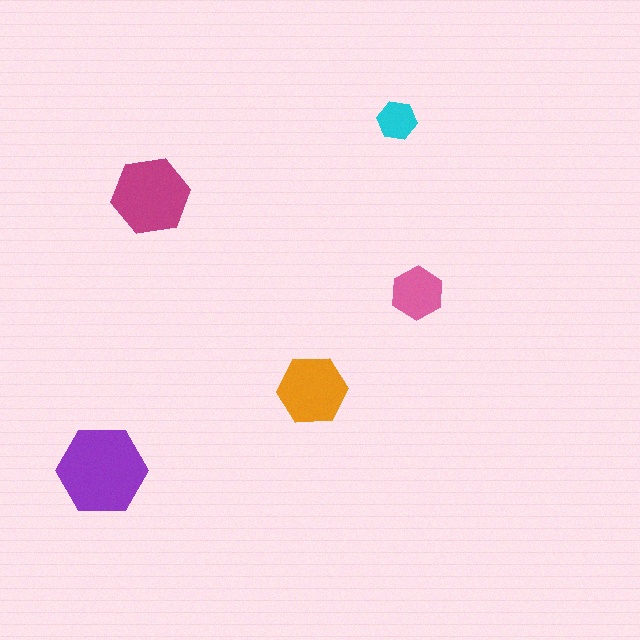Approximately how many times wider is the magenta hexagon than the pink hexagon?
About 1.5 times wider.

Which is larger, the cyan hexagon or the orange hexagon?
The orange one.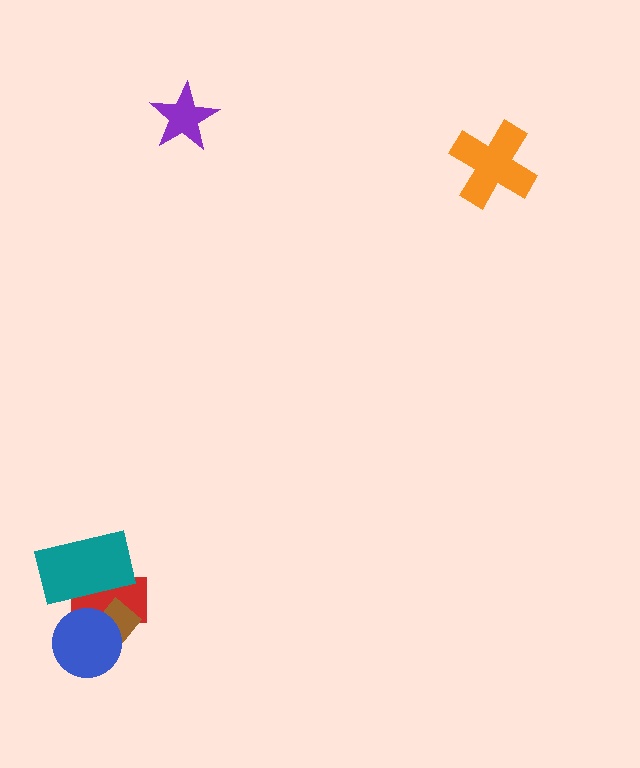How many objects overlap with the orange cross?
0 objects overlap with the orange cross.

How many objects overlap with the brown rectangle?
2 objects overlap with the brown rectangle.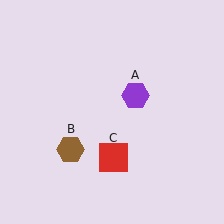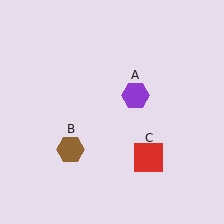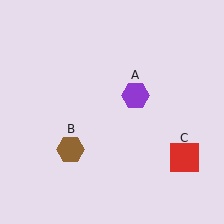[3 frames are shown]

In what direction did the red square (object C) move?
The red square (object C) moved right.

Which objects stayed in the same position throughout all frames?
Purple hexagon (object A) and brown hexagon (object B) remained stationary.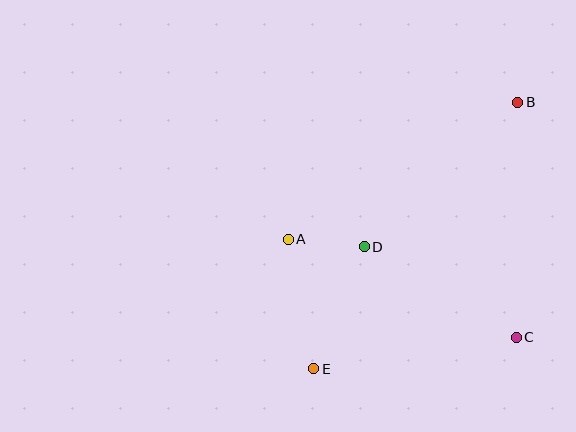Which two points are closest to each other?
Points A and D are closest to each other.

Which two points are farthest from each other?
Points B and E are farthest from each other.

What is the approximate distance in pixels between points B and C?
The distance between B and C is approximately 235 pixels.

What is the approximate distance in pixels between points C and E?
The distance between C and E is approximately 205 pixels.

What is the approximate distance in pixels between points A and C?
The distance between A and C is approximately 248 pixels.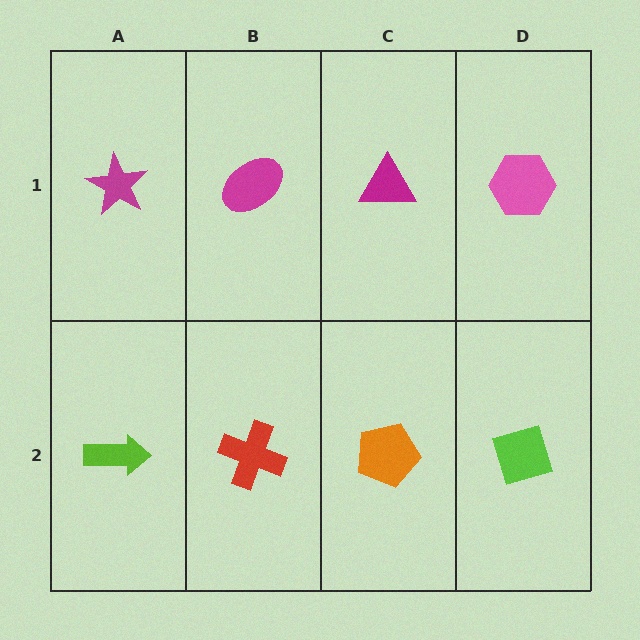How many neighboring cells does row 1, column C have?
3.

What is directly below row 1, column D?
A lime diamond.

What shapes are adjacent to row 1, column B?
A red cross (row 2, column B), a magenta star (row 1, column A), a magenta triangle (row 1, column C).